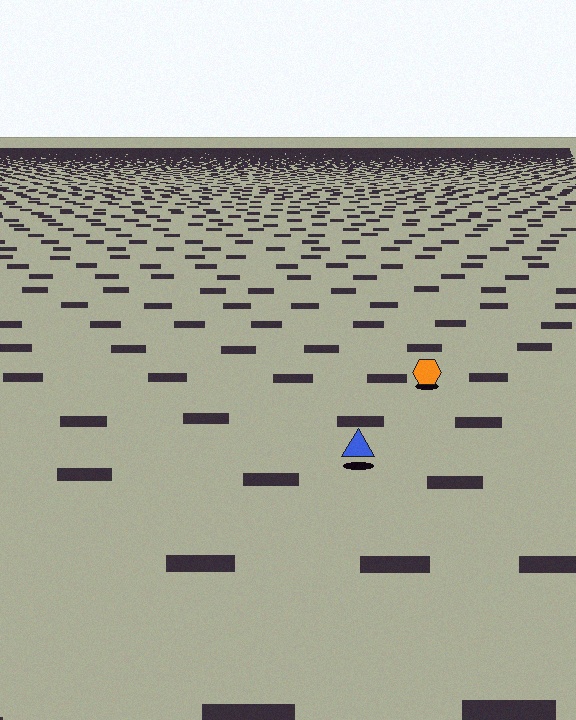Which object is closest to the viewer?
The blue triangle is closest. The texture marks near it are larger and more spread out.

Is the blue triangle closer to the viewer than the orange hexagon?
Yes. The blue triangle is closer — you can tell from the texture gradient: the ground texture is coarser near it.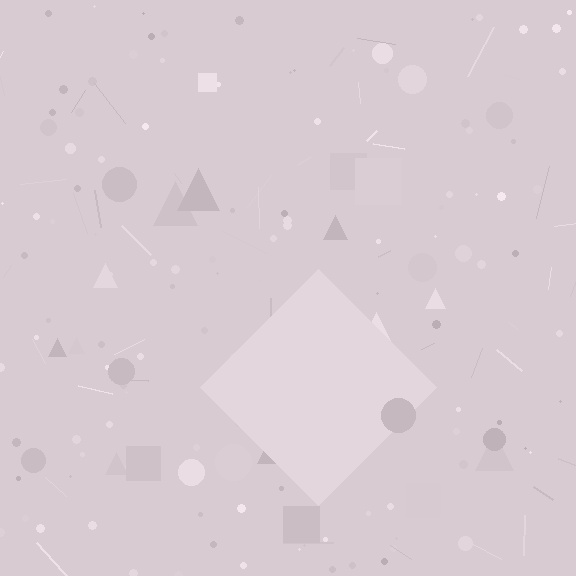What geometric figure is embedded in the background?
A diamond is embedded in the background.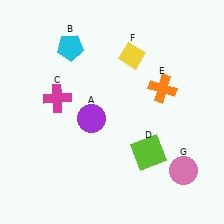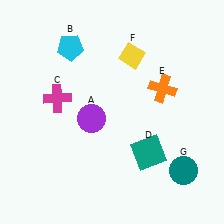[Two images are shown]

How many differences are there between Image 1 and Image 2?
There are 2 differences between the two images.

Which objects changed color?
D changed from lime to teal. G changed from pink to teal.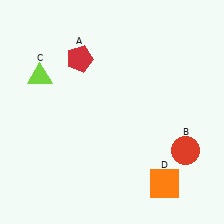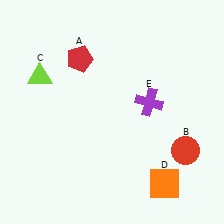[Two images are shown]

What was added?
A purple cross (E) was added in Image 2.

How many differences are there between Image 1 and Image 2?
There is 1 difference between the two images.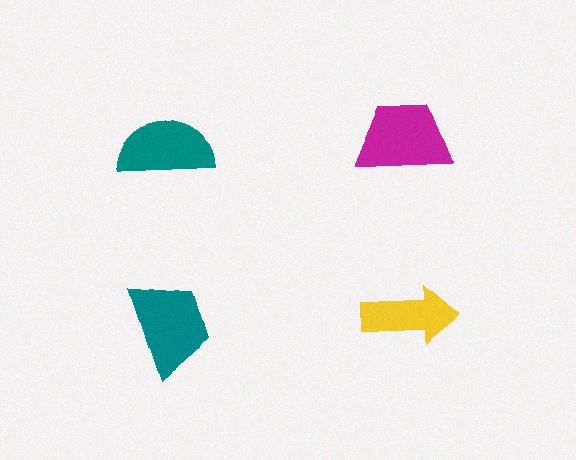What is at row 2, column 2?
A yellow arrow.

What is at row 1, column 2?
A magenta trapezoid.